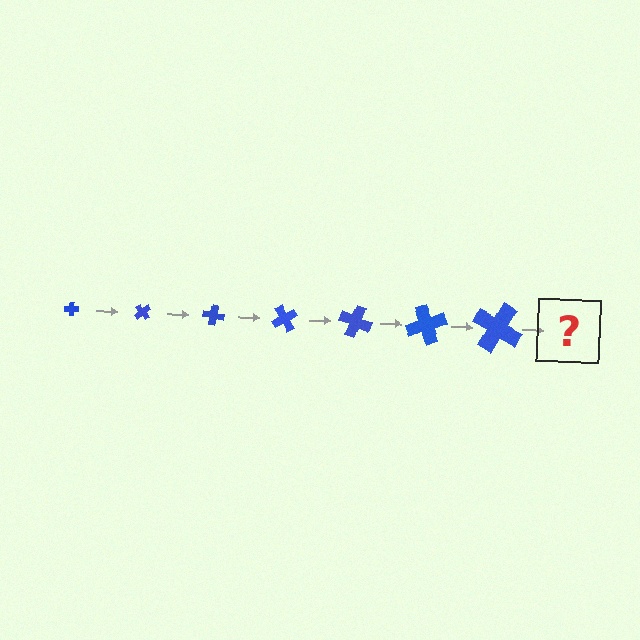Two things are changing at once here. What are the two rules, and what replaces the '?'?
The two rules are that the cross grows larger each step and it rotates 50 degrees each step. The '?' should be a cross, larger than the previous one and rotated 350 degrees from the start.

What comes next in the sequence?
The next element should be a cross, larger than the previous one and rotated 350 degrees from the start.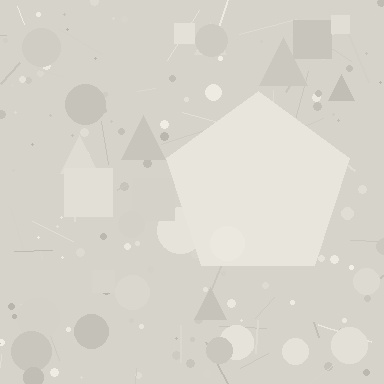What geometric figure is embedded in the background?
A pentagon is embedded in the background.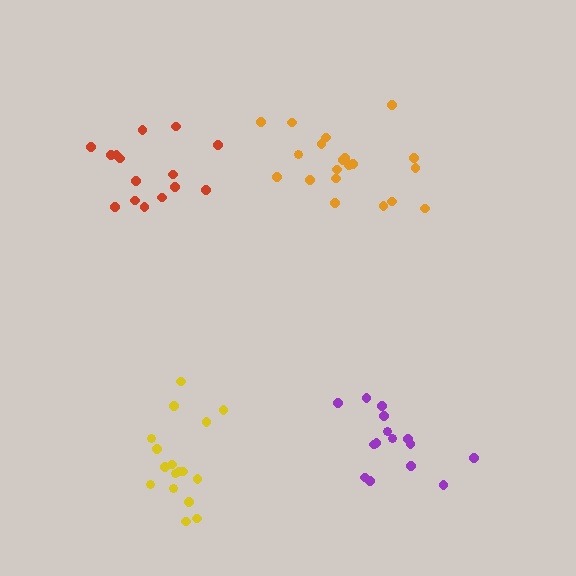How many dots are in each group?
Group 1: 17 dots, Group 2: 15 dots, Group 3: 20 dots, Group 4: 15 dots (67 total).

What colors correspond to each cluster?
The clusters are colored: yellow, red, orange, purple.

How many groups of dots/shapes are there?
There are 4 groups.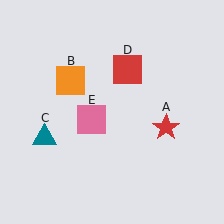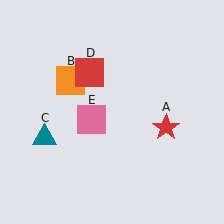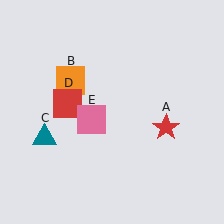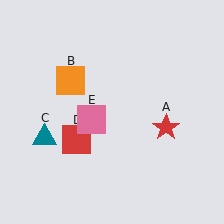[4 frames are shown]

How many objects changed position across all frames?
1 object changed position: red square (object D).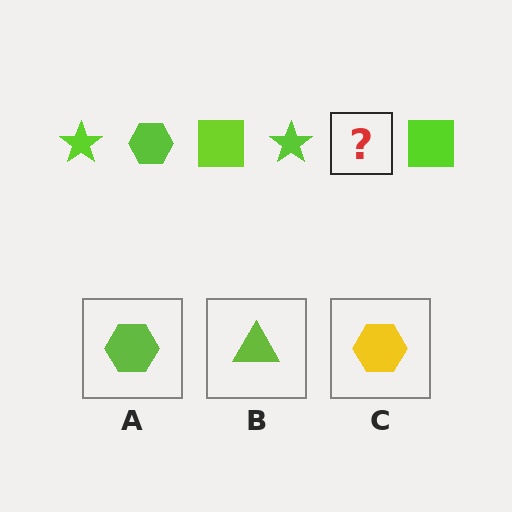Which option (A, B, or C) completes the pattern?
A.